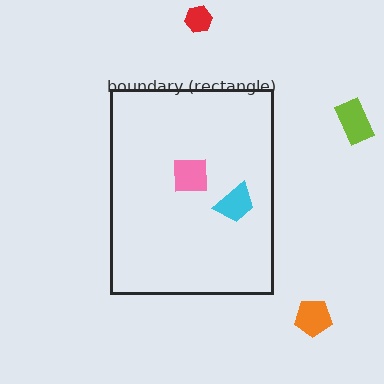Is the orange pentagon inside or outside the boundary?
Outside.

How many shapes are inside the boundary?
2 inside, 3 outside.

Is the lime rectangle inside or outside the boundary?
Outside.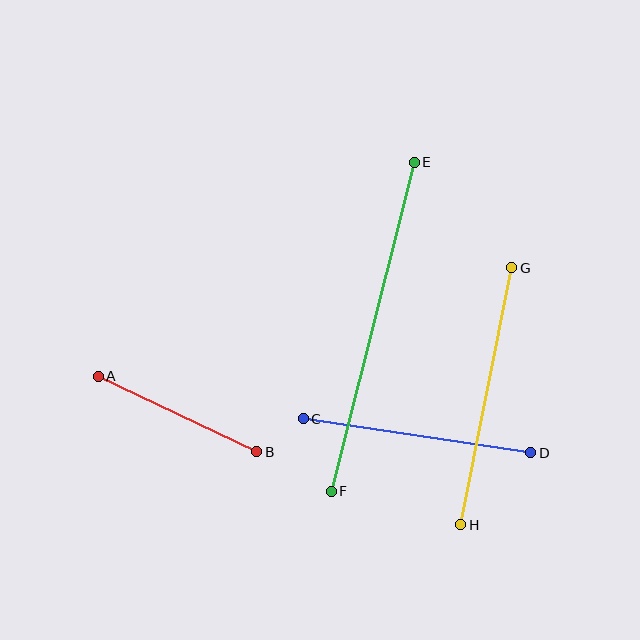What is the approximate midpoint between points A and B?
The midpoint is at approximately (177, 414) pixels.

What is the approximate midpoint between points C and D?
The midpoint is at approximately (417, 436) pixels.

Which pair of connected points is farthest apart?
Points E and F are farthest apart.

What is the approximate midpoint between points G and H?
The midpoint is at approximately (486, 396) pixels.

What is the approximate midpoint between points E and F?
The midpoint is at approximately (373, 327) pixels.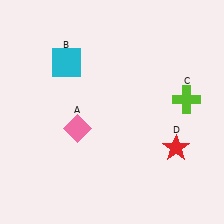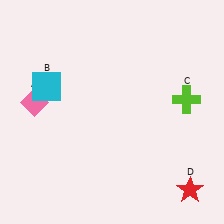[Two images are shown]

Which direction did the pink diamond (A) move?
The pink diamond (A) moved left.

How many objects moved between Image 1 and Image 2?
3 objects moved between the two images.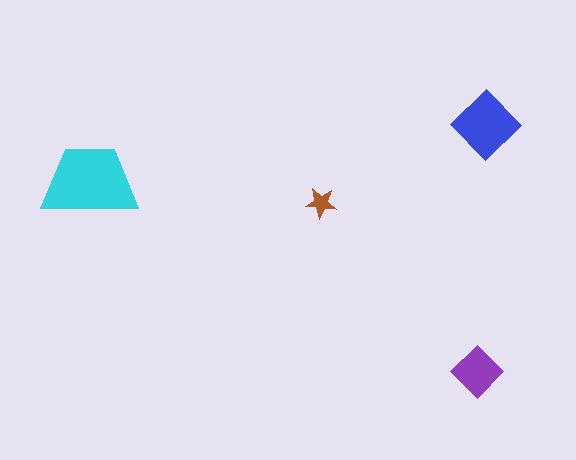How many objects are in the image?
There are 4 objects in the image.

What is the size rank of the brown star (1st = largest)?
4th.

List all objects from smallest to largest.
The brown star, the purple diamond, the blue diamond, the cyan trapezoid.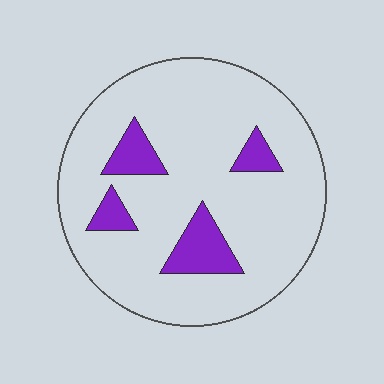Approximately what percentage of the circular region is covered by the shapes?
Approximately 15%.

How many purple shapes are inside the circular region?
4.